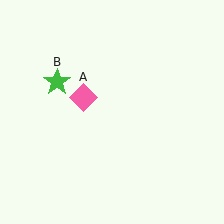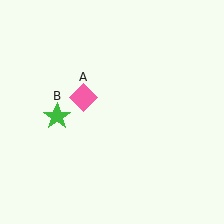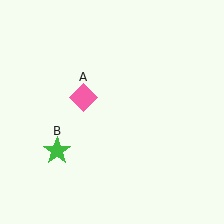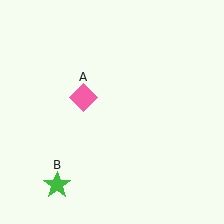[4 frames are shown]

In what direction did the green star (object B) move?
The green star (object B) moved down.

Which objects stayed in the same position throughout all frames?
Pink diamond (object A) remained stationary.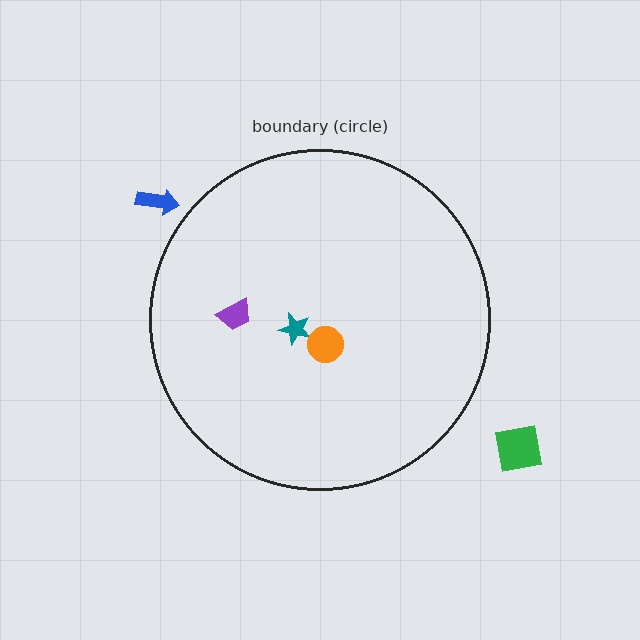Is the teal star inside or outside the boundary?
Inside.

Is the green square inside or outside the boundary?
Outside.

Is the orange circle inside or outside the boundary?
Inside.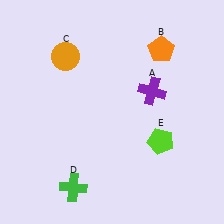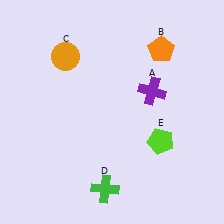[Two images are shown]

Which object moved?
The green cross (D) moved right.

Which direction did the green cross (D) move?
The green cross (D) moved right.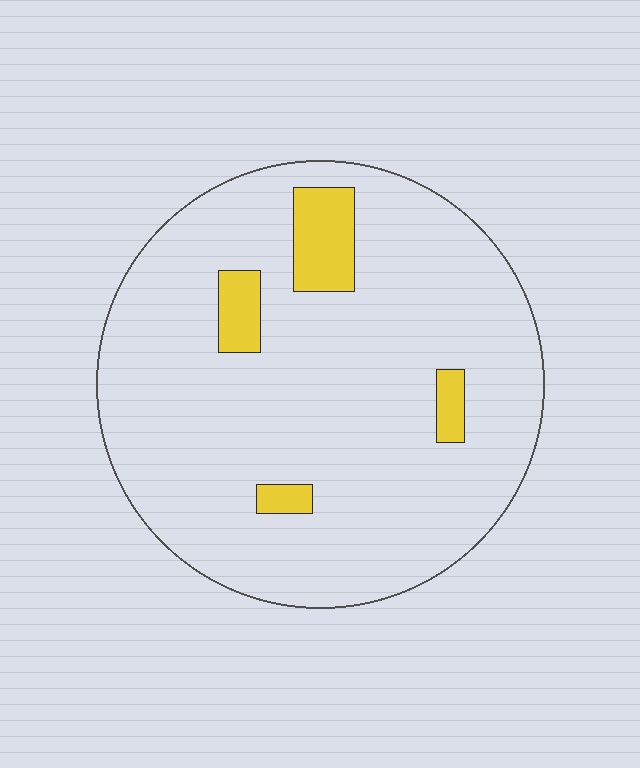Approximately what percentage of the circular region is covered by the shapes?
Approximately 10%.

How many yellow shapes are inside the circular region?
4.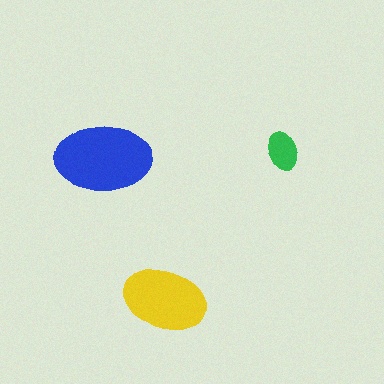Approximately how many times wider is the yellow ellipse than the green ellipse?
About 2 times wider.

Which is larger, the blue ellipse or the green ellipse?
The blue one.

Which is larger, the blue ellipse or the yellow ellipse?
The blue one.